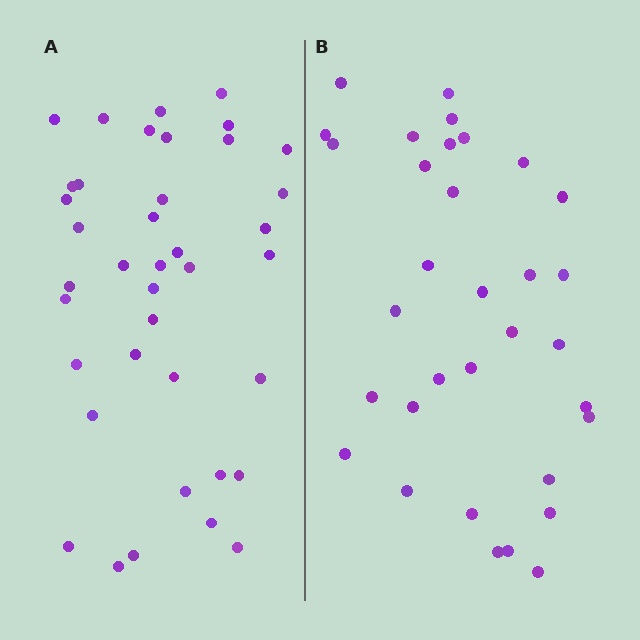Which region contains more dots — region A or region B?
Region A (the left region) has more dots.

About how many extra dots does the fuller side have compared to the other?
Region A has about 6 more dots than region B.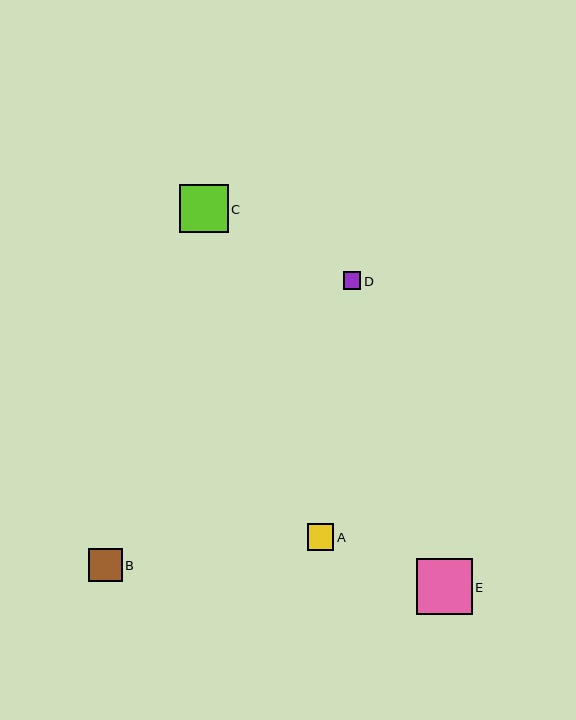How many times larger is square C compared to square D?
Square C is approximately 2.7 times the size of square D.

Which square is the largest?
Square E is the largest with a size of approximately 56 pixels.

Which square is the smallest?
Square D is the smallest with a size of approximately 18 pixels.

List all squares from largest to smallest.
From largest to smallest: E, C, B, A, D.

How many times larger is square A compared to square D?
Square A is approximately 1.5 times the size of square D.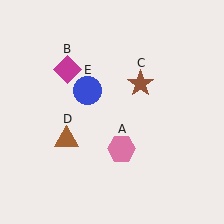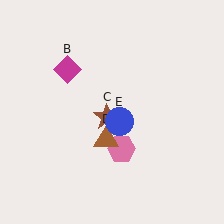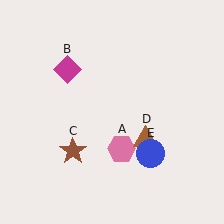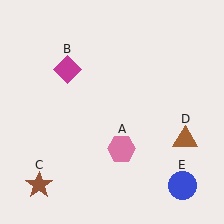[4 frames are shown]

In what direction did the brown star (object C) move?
The brown star (object C) moved down and to the left.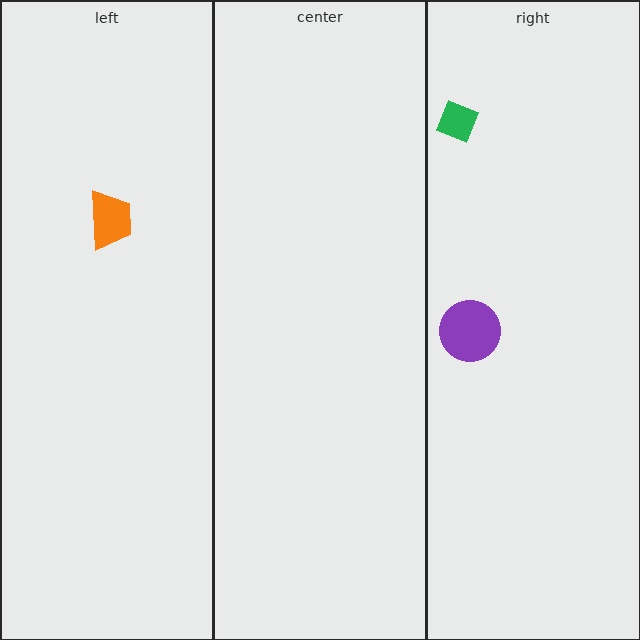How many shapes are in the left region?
1.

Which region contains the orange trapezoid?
The left region.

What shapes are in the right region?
The green diamond, the purple circle.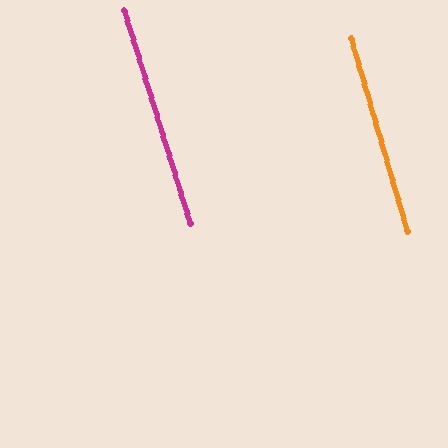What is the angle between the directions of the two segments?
Approximately 1 degree.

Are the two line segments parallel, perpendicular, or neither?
Parallel — their directions differ by only 0.9°.